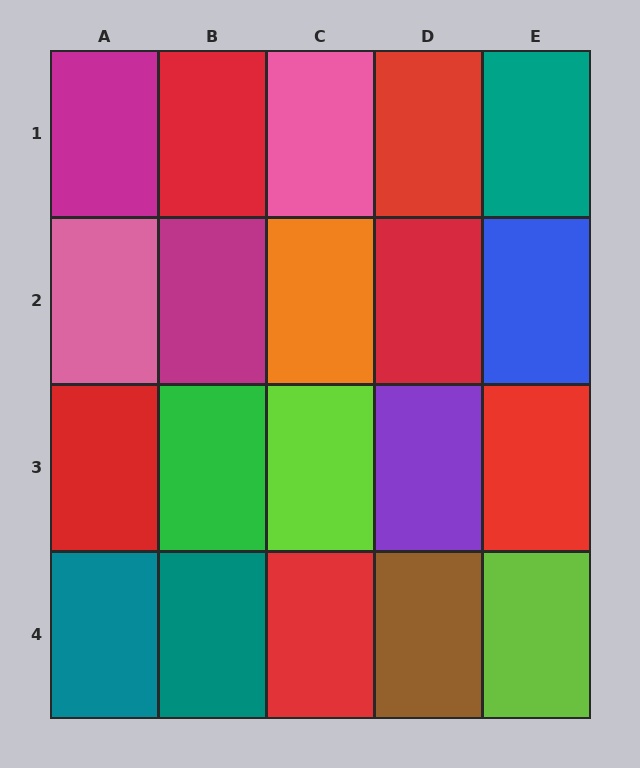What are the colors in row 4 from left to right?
Teal, teal, red, brown, lime.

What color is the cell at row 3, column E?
Red.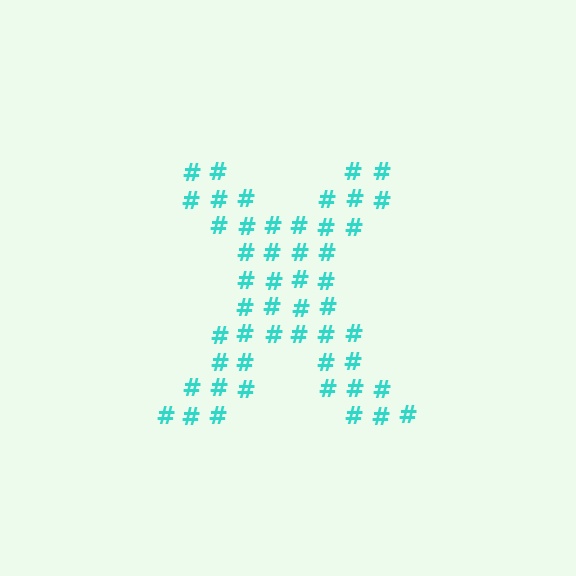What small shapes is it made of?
It is made of small hash symbols.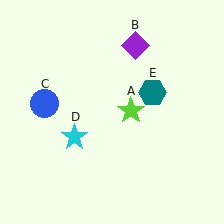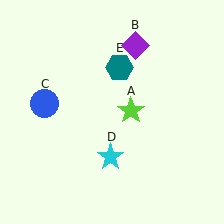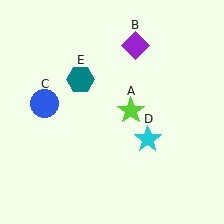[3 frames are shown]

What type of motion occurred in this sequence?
The cyan star (object D), teal hexagon (object E) rotated counterclockwise around the center of the scene.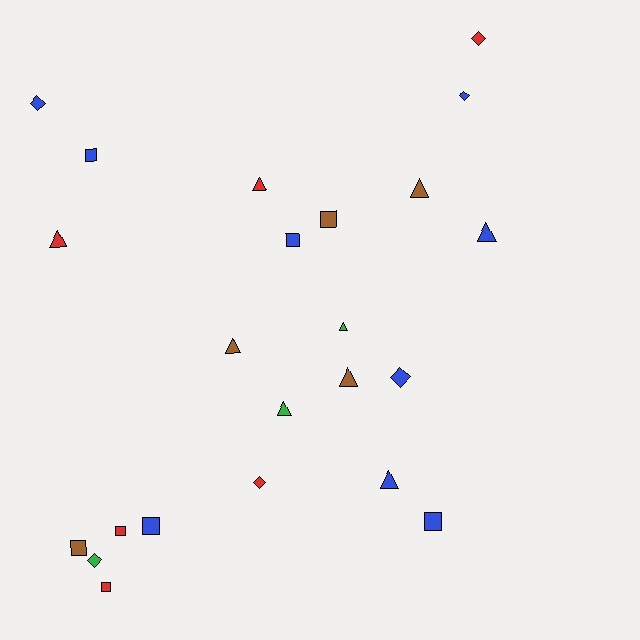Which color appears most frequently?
Blue, with 9 objects.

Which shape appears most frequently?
Triangle, with 9 objects.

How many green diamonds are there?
There is 1 green diamond.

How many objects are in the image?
There are 23 objects.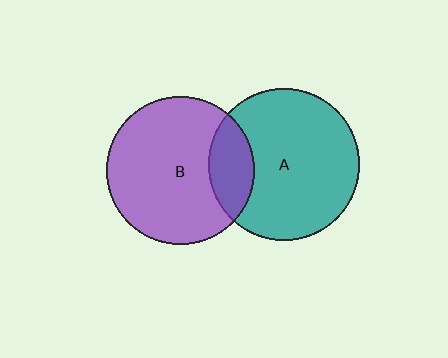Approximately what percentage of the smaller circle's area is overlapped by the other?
Approximately 20%.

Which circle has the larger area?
Circle A (teal).